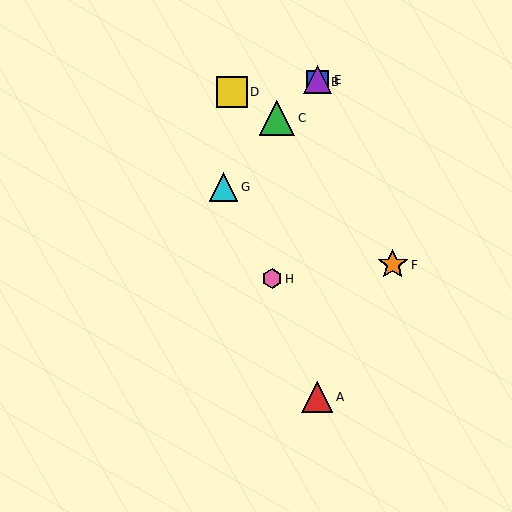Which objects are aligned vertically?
Objects A, B, E are aligned vertically.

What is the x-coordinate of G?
Object G is at x≈224.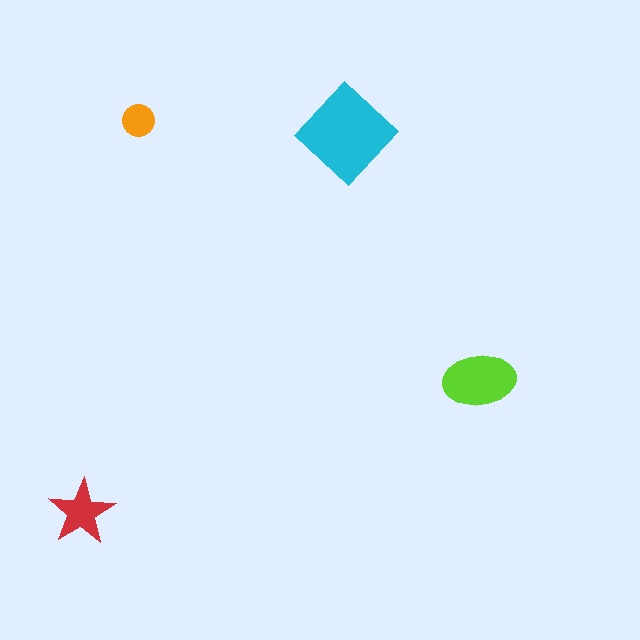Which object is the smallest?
The orange circle.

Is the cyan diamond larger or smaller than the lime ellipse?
Larger.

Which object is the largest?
The cyan diamond.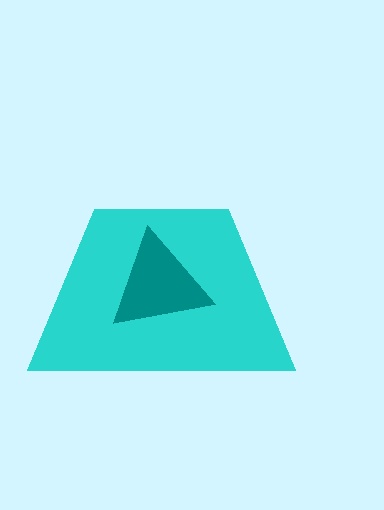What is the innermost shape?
The teal triangle.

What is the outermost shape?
The cyan trapezoid.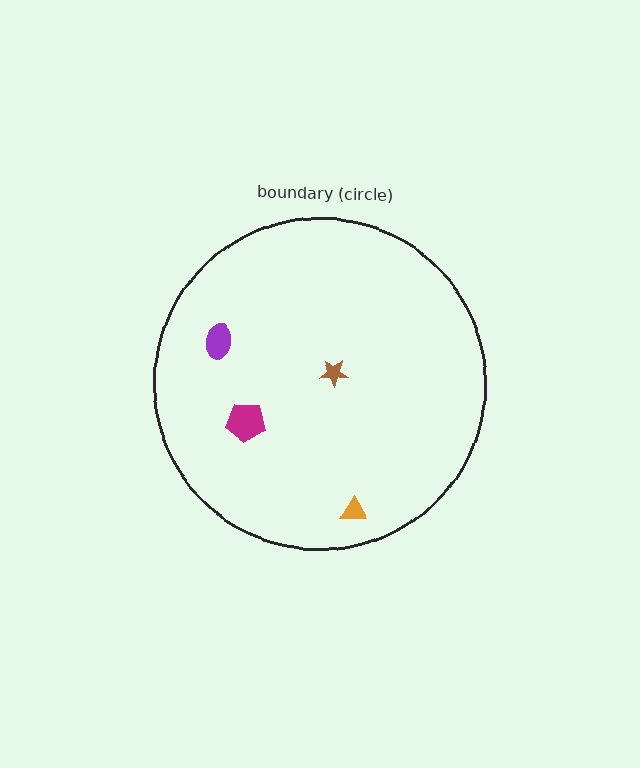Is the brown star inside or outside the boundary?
Inside.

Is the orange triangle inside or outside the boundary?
Inside.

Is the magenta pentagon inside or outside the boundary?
Inside.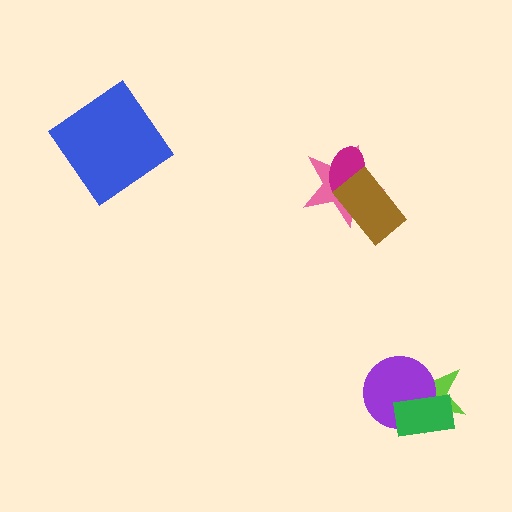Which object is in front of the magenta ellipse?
The brown rectangle is in front of the magenta ellipse.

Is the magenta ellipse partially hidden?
Yes, it is partially covered by another shape.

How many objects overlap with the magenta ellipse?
2 objects overlap with the magenta ellipse.